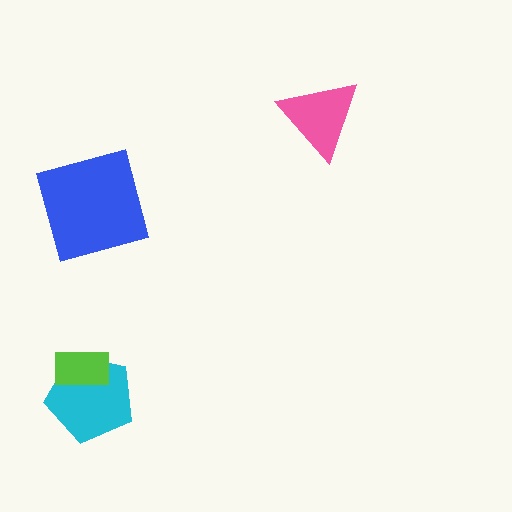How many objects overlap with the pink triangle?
0 objects overlap with the pink triangle.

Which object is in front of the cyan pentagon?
The lime rectangle is in front of the cyan pentagon.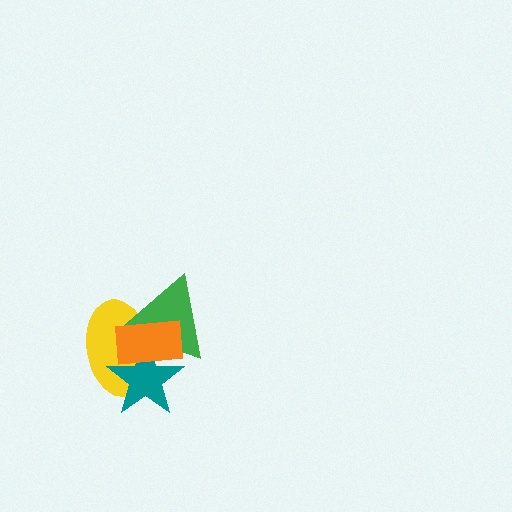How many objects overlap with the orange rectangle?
3 objects overlap with the orange rectangle.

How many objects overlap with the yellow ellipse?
3 objects overlap with the yellow ellipse.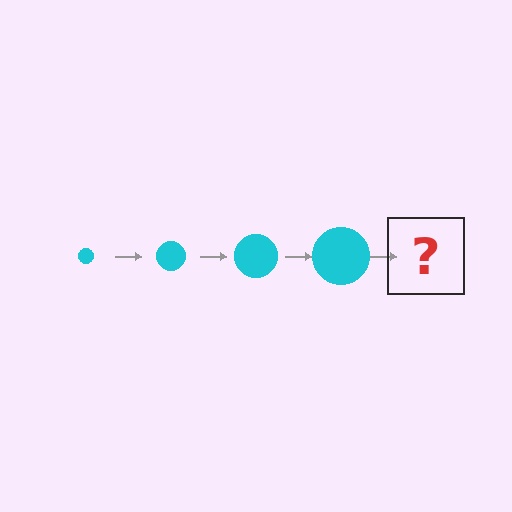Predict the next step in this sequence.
The next step is a cyan circle, larger than the previous one.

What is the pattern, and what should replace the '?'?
The pattern is that the circle gets progressively larger each step. The '?' should be a cyan circle, larger than the previous one.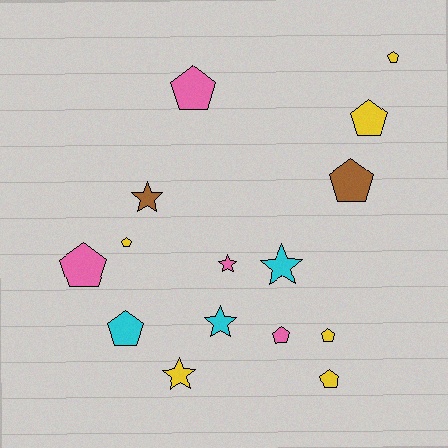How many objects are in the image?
There are 15 objects.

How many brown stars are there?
There is 1 brown star.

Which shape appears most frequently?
Pentagon, with 10 objects.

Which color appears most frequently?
Yellow, with 6 objects.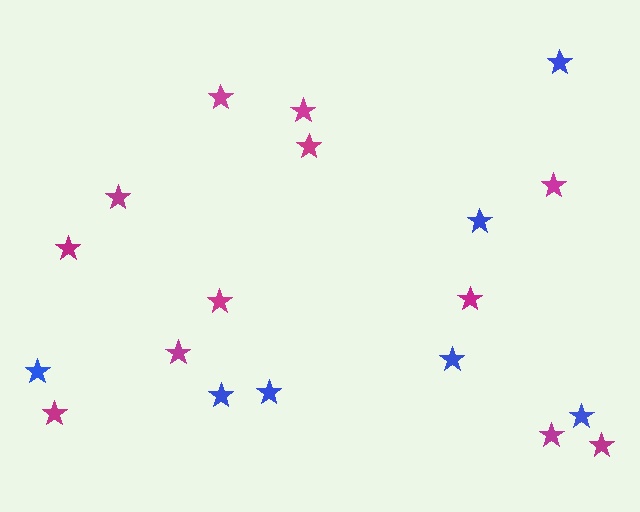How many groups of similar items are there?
There are 2 groups: one group of magenta stars (12) and one group of blue stars (7).